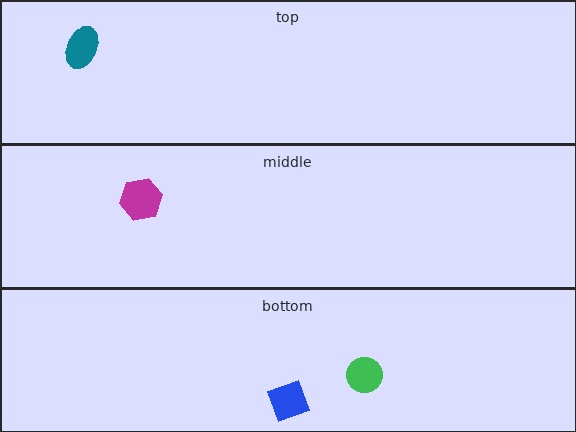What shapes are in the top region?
The teal ellipse.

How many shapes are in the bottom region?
2.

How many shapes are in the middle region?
1.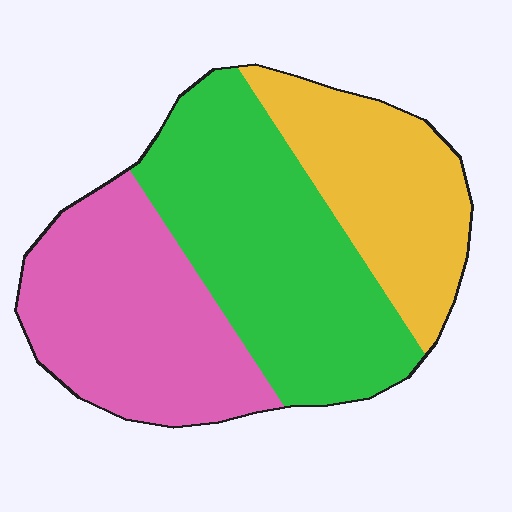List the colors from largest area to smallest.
From largest to smallest: green, pink, yellow.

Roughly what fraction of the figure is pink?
Pink takes up about one third (1/3) of the figure.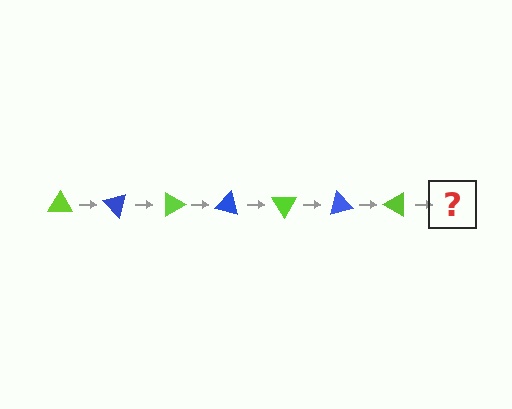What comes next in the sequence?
The next element should be a blue triangle, rotated 315 degrees from the start.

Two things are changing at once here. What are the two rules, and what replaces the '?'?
The two rules are that it rotates 45 degrees each step and the color cycles through lime and blue. The '?' should be a blue triangle, rotated 315 degrees from the start.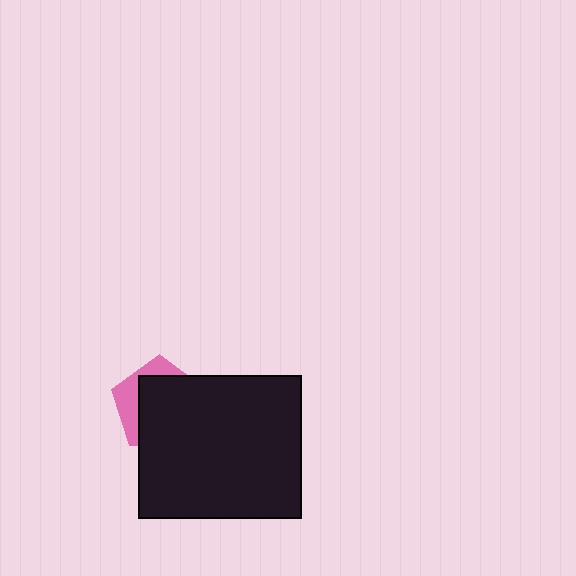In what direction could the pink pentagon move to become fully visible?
The pink pentagon could move toward the upper-left. That would shift it out from behind the black rectangle entirely.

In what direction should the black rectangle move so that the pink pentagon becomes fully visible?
The black rectangle should move toward the lower-right. That is the shortest direction to clear the overlap and leave the pink pentagon fully visible.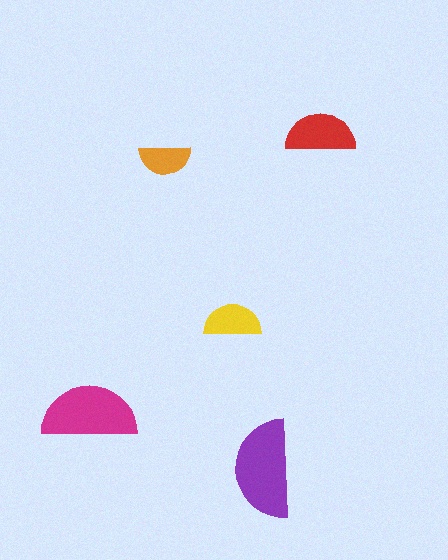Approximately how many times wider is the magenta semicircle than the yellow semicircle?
About 1.5 times wider.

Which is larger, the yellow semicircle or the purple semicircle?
The purple one.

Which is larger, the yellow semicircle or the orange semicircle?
The yellow one.